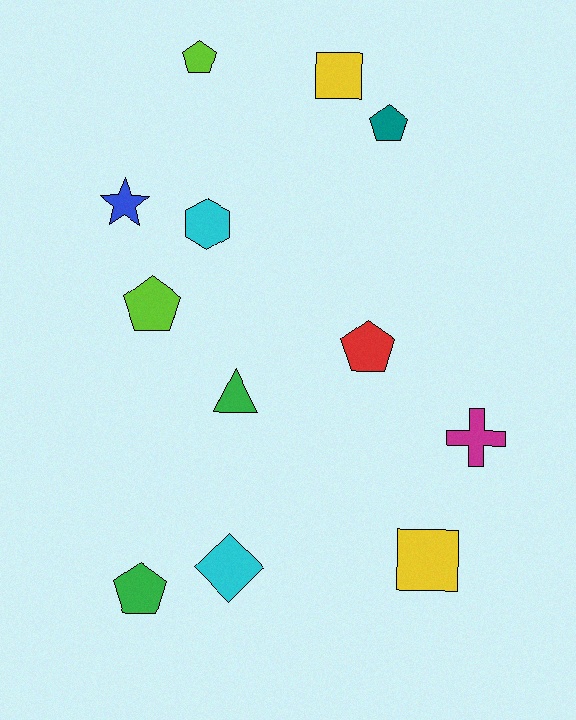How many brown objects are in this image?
There are no brown objects.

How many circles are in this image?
There are no circles.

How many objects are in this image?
There are 12 objects.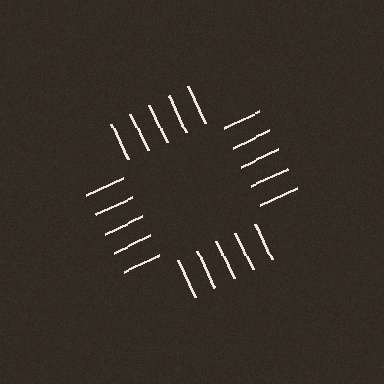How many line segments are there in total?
20 — 5 along each of the 4 edges.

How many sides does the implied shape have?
4 sides — the line-ends trace a square.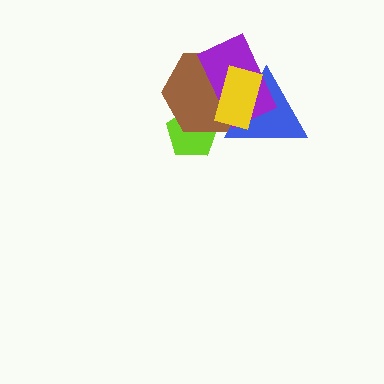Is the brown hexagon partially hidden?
Yes, it is partially covered by another shape.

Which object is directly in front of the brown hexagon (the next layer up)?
The blue triangle is directly in front of the brown hexagon.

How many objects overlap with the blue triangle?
3 objects overlap with the blue triangle.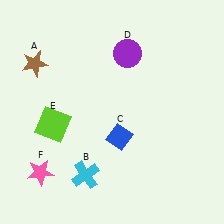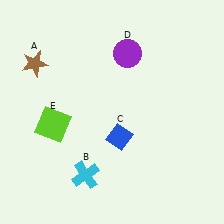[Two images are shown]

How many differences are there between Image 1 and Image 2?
There is 1 difference between the two images.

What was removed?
The pink star (F) was removed in Image 2.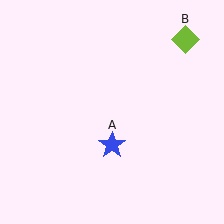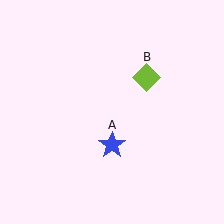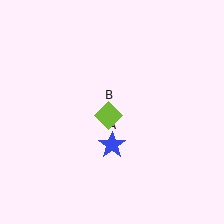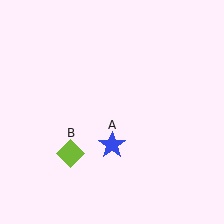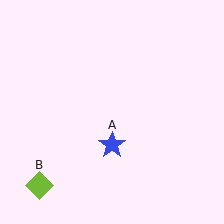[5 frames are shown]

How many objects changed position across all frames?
1 object changed position: lime diamond (object B).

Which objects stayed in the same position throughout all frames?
Blue star (object A) remained stationary.